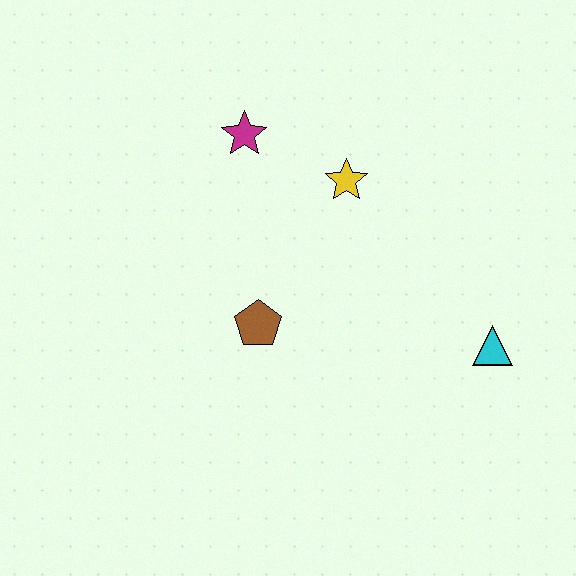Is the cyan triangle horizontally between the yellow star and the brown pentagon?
No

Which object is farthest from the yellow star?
The cyan triangle is farthest from the yellow star.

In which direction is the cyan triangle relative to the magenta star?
The cyan triangle is to the right of the magenta star.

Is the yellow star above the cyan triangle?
Yes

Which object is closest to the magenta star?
The yellow star is closest to the magenta star.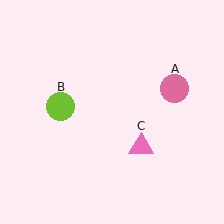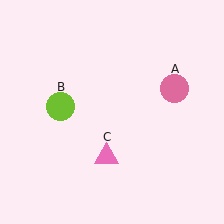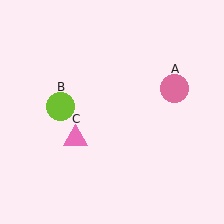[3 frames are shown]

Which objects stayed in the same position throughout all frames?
Pink circle (object A) and lime circle (object B) remained stationary.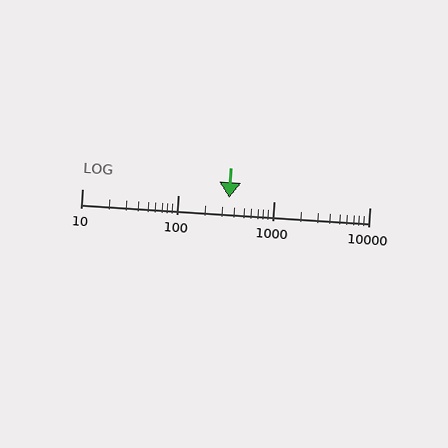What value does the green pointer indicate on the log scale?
The pointer indicates approximately 340.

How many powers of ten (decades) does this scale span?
The scale spans 3 decades, from 10 to 10000.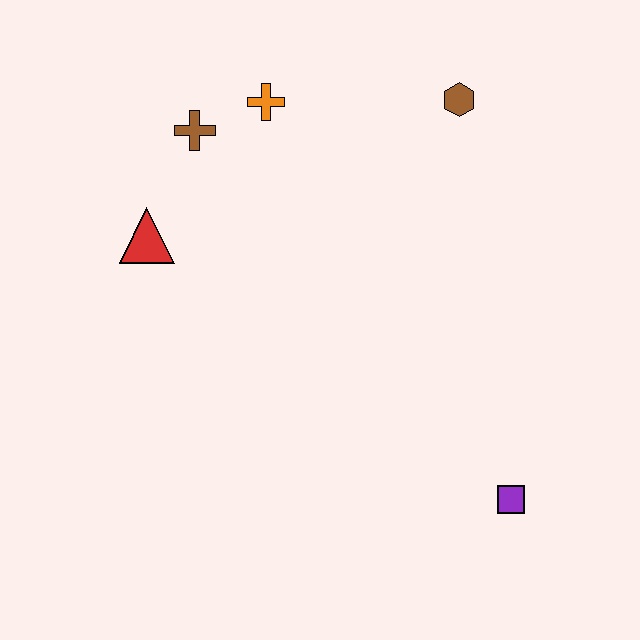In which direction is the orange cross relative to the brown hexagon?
The orange cross is to the left of the brown hexagon.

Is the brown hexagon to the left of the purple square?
Yes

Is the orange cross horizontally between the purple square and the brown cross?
Yes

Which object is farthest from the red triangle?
The purple square is farthest from the red triangle.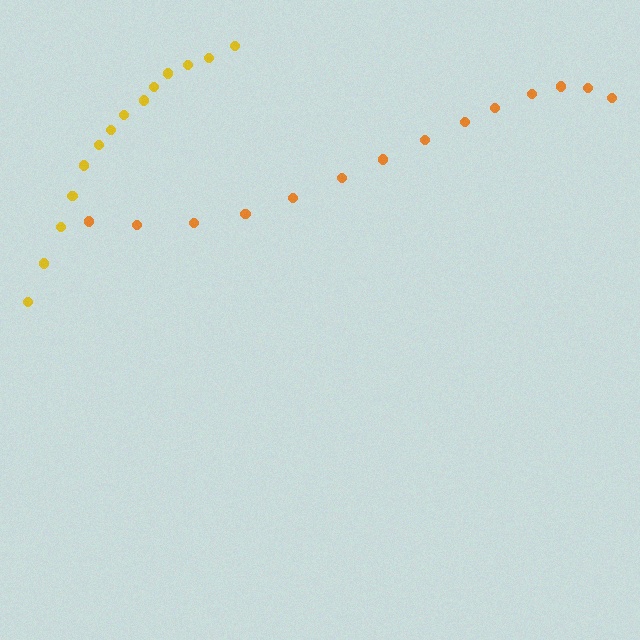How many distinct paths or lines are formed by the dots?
There are 2 distinct paths.